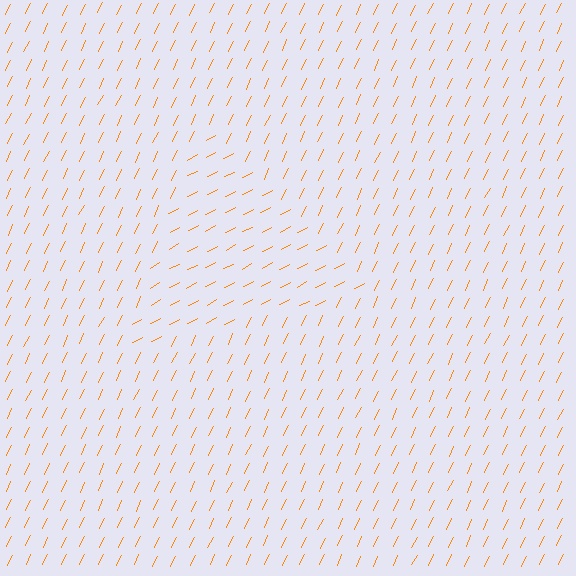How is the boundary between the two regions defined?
The boundary is defined purely by a change in line orientation (approximately 37 degrees difference). All lines are the same color and thickness.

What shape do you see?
I see a triangle.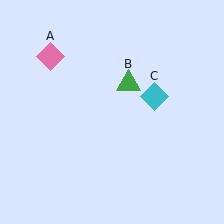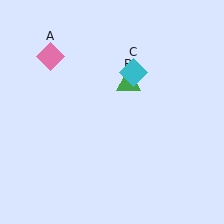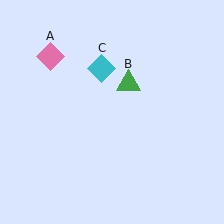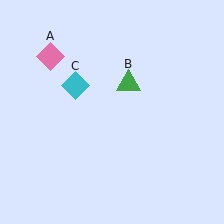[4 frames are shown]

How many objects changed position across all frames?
1 object changed position: cyan diamond (object C).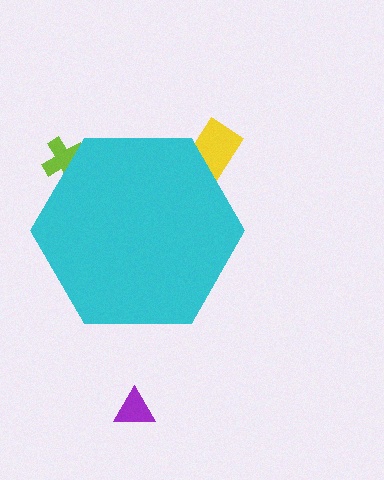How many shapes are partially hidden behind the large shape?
2 shapes are partially hidden.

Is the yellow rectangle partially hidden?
Yes, the yellow rectangle is partially hidden behind the cyan hexagon.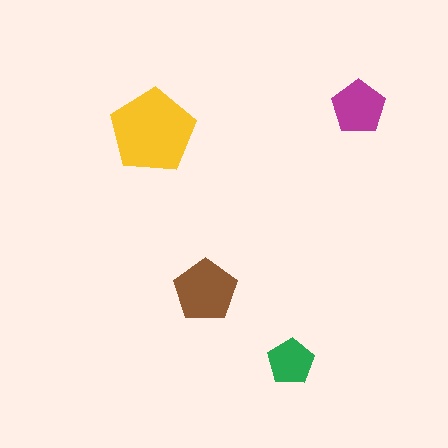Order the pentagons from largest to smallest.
the yellow one, the brown one, the magenta one, the green one.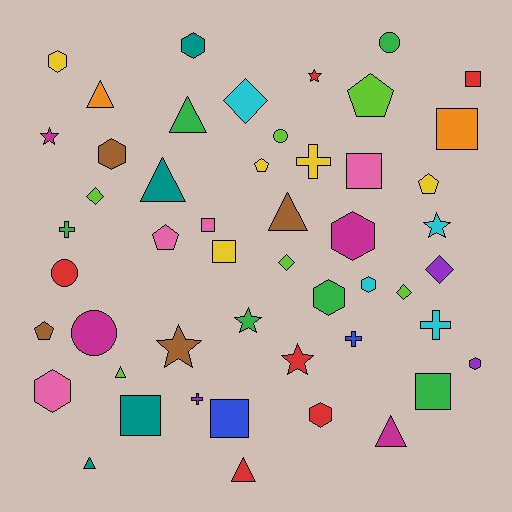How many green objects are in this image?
There are 6 green objects.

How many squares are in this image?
There are 8 squares.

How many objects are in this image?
There are 50 objects.